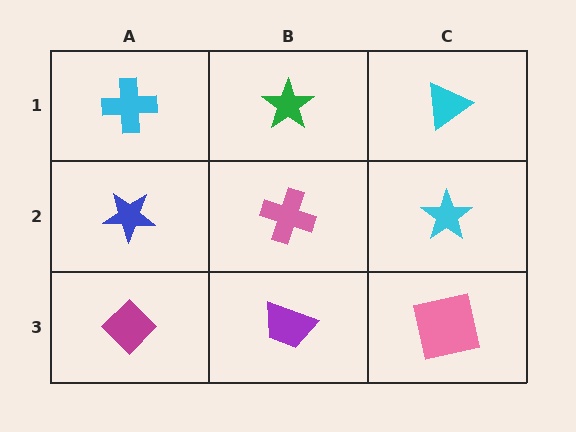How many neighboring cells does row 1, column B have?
3.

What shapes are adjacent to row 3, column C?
A cyan star (row 2, column C), a purple trapezoid (row 3, column B).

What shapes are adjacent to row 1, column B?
A pink cross (row 2, column B), a cyan cross (row 1, column A), a cyan triangle (row 1, column C).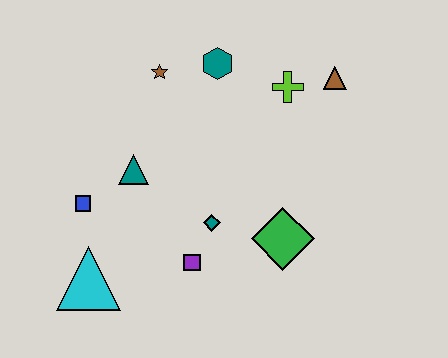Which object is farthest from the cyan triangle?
The brown triangle is farthest from the cyan triangle.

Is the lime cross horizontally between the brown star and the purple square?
No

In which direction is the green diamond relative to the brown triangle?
The green diamond is below the brown triangle.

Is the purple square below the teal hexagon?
Yes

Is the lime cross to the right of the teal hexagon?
Yes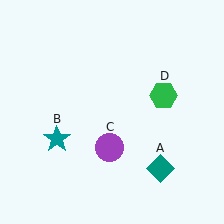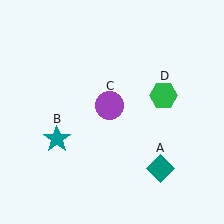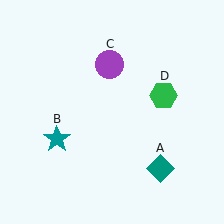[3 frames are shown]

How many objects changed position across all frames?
1 object changed position: purple circle (object C).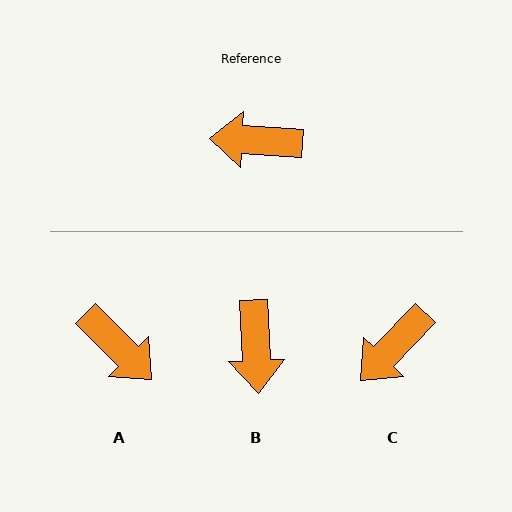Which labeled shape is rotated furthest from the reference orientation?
A, about 138 degrees away.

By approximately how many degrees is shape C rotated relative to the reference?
Approximately 49 degrees counter-clockwise.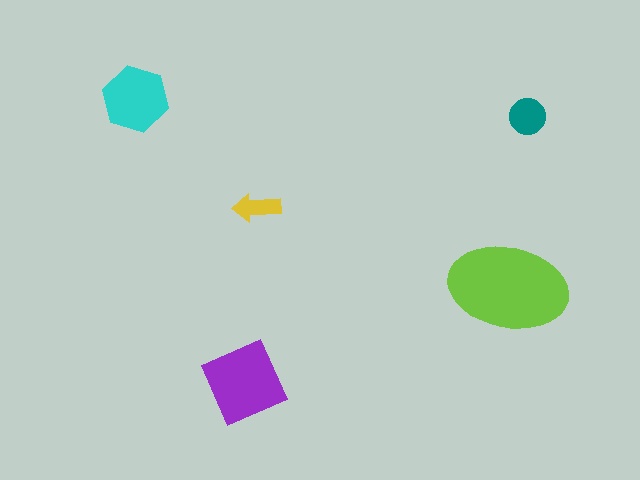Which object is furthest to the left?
The cyan hexagon is leftmost.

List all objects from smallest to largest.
The yellow arrow, the teal circle, the cyan hexagon, the purple diamond, the lime ellipse.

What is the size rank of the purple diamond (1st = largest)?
2nd.